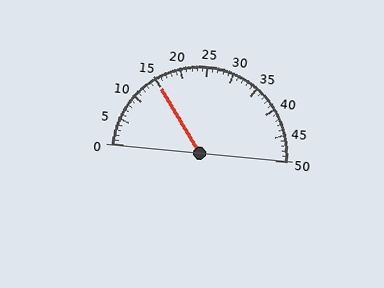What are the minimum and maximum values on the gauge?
The gauge ranges from 0 to 50.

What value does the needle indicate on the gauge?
The needle indicates approximately 15.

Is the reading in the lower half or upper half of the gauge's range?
The reading is in the lower half of the range (0 to 50).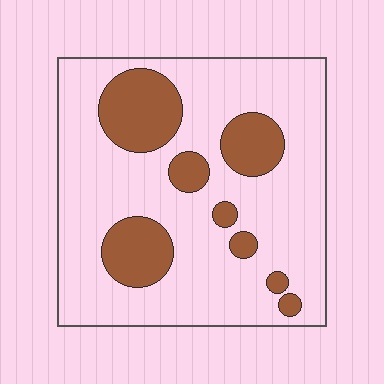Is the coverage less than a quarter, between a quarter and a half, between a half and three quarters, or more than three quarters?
Less than a quarter.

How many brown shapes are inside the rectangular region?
8.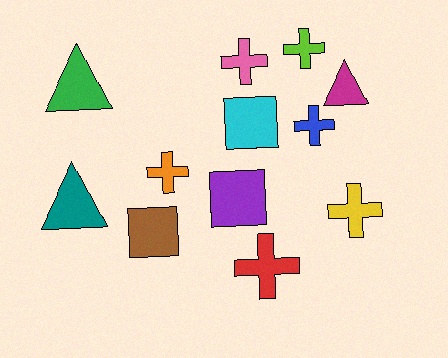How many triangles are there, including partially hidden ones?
There are 3 triangles.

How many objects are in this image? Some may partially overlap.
There are 12 objects.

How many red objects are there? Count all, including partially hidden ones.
There is 1 red object.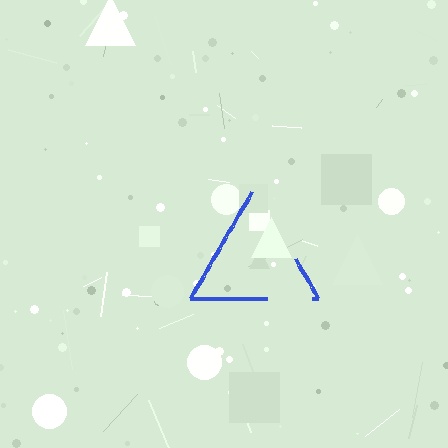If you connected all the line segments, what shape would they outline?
They would outline a triangle.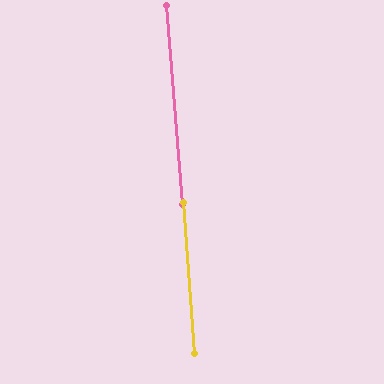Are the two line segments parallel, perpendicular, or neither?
Parallel — their directions differ by only 0.1°.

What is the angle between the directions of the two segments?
Approximately 0 degrees.